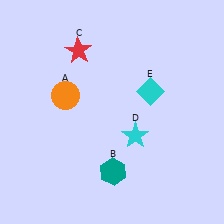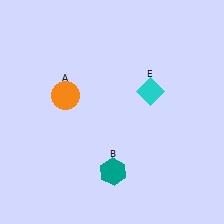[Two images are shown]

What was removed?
The red star (C), the cyan star (D) were removed in Image 2.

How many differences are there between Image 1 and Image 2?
There are 2 differences between the two images.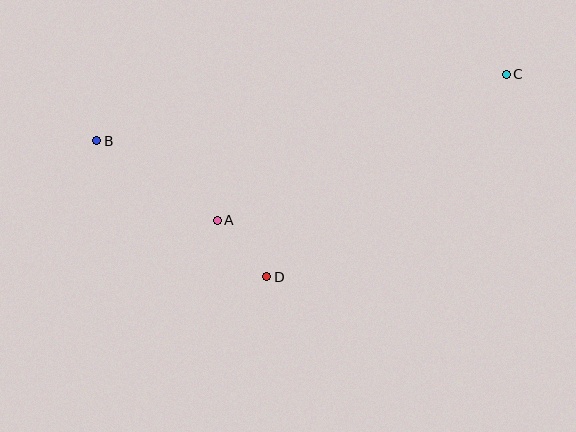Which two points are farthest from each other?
Points B and C are farthest from each other.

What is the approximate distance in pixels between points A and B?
The distance between A and B is approximately 144 pixels.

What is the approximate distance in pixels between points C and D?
The distance between C and D is approximately 313 pixels.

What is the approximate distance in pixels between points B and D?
The distance between B and D is approximately 218 pixels.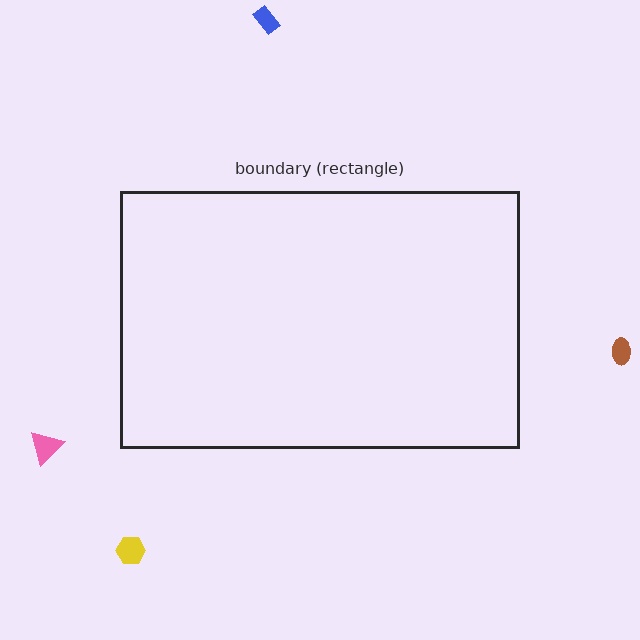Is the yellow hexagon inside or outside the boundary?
Outside.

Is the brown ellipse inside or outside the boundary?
Outside.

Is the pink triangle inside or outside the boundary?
Outside.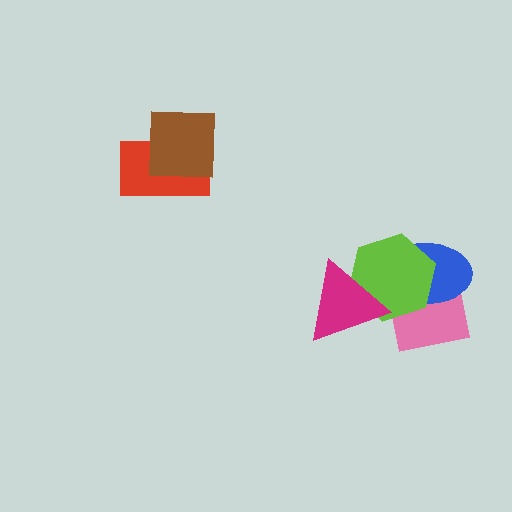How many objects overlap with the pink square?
2 objects overlap with the pink square.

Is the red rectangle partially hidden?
Yes, it is partially covered by another shape.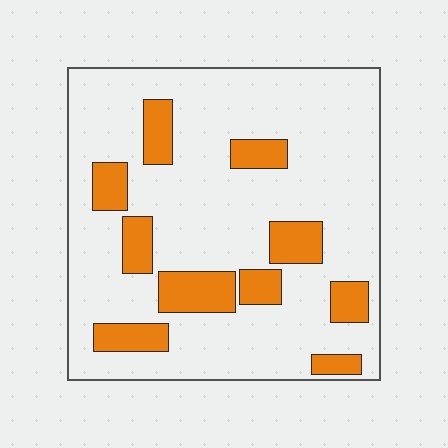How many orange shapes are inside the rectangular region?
10.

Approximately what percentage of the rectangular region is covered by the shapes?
Approximately 20%.